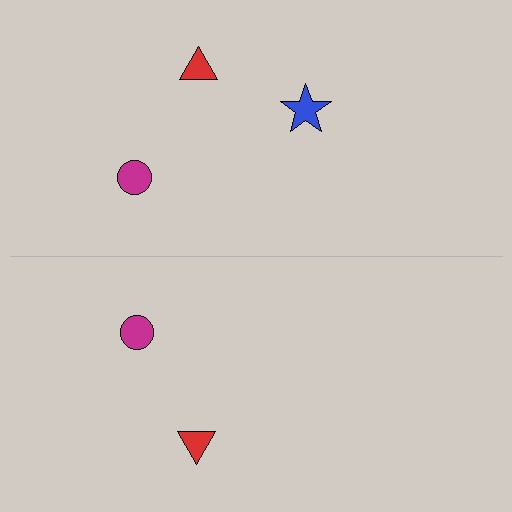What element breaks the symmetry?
A blue star is missing from the bottom side.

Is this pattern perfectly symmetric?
No, the pattern is not perfectly symmetric. A blue star is missing from the bottom side.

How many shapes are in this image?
There are 5 shapes in this image.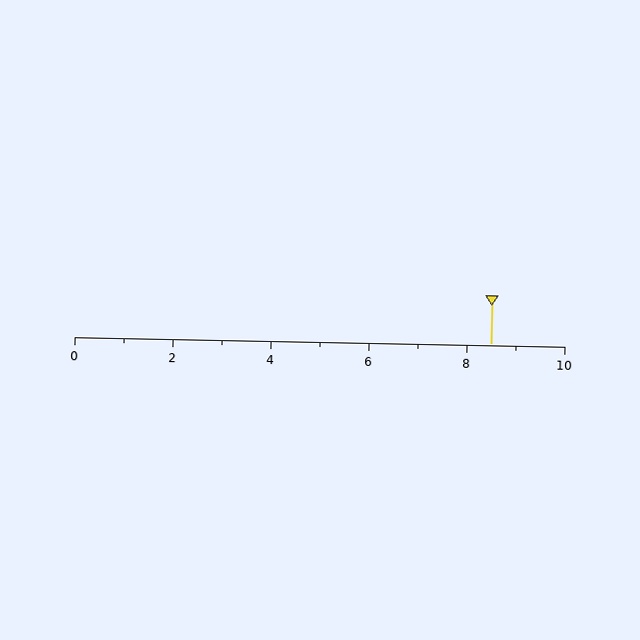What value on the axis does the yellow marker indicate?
The marker indicates approximately 8.5.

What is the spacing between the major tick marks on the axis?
The major ticks are spaced 2 apart.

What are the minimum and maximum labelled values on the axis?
The axis runs from 0 to 10.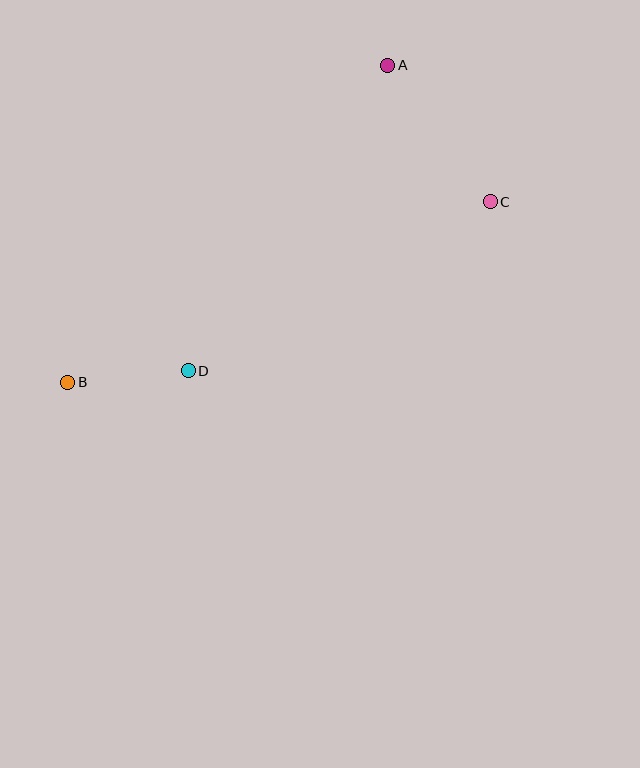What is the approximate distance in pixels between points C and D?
The distance between C and D is approximately 346 pixels.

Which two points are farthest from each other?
Points B and C are farthest from each other.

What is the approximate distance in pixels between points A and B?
The distance between A and B is approximately 450 pixels.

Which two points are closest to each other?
Points B and D are closest to each other.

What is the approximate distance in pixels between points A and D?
The distance between A and D is approximately 365 pixels.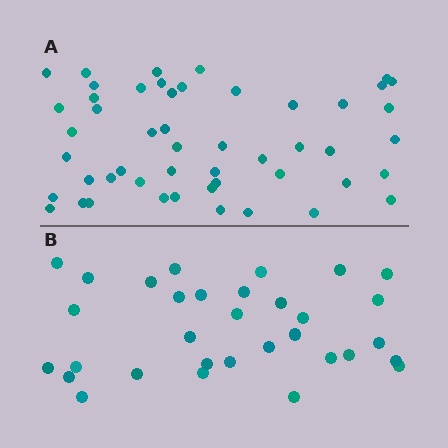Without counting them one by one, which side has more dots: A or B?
Region A (the top region) has more dots.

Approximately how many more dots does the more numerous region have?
Region A has approximately 20 more dots than region B.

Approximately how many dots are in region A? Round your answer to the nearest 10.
About 50 dots.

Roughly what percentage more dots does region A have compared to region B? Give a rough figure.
About 55% more.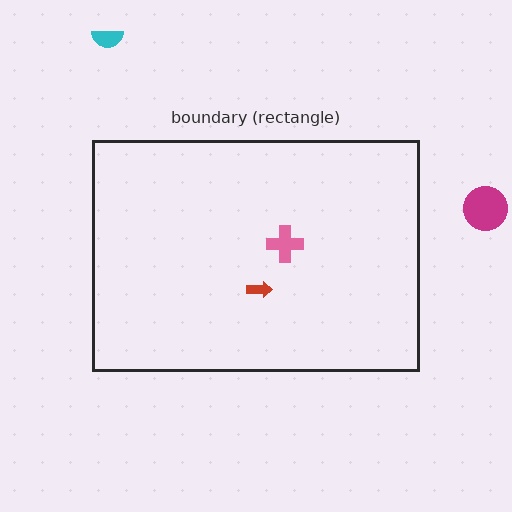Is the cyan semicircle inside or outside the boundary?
Outside.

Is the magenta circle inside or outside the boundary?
Outside.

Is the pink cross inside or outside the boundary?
Inside.